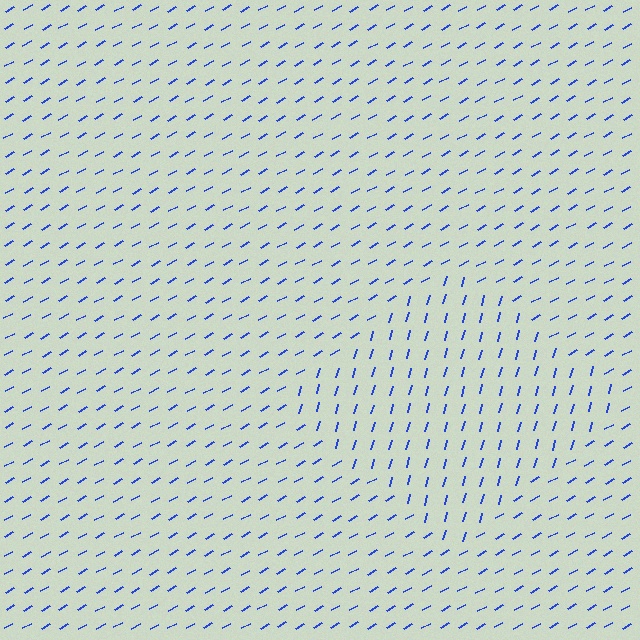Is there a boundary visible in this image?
Yes, there is a texture boundary formed by a change in line orientation.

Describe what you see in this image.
The image is filled with small blue line segments. A diamond region in the image has lines oriented differently from the surrounding lines, creating a visible texture boundary.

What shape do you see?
I see a diamond.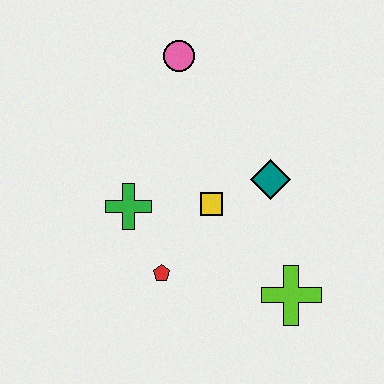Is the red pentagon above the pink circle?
No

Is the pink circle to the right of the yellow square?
No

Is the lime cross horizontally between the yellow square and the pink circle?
No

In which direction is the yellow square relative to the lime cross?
The yellow square is above the lime cross.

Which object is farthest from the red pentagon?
The pink circle is farthest from the red pentagon.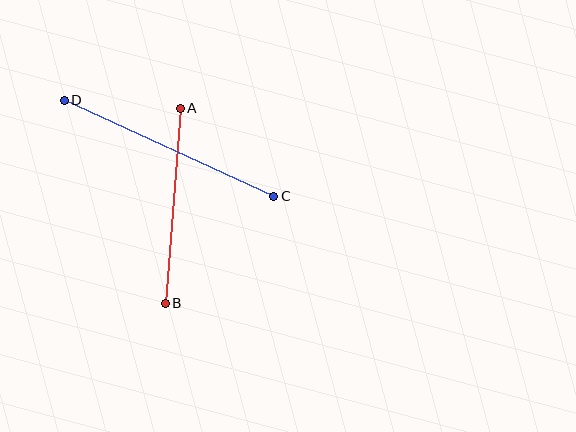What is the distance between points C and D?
The distance is approximately 230 pixels.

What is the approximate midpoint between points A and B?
The midpoint is at approximately (173, 206) pixels.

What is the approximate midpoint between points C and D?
The midpoint is at approximately (169, 148) pixels.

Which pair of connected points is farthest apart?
Points C and D are farthest apart.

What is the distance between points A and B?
The distance is approximately 195 pixels.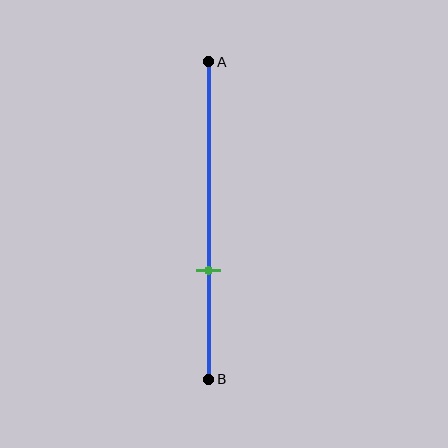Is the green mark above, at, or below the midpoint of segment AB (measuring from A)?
The green mark is below the midpoint of segment AB.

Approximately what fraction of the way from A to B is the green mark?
The green mark is approximately 65% of the way from A to B.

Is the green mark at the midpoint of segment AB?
No, the mark is at about 65% from A, not at the 50% midpoint.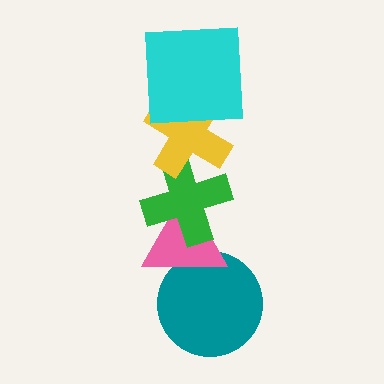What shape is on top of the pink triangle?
The green cross is on top of the pink triangle.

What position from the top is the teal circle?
The teal circle is 5th from the top.